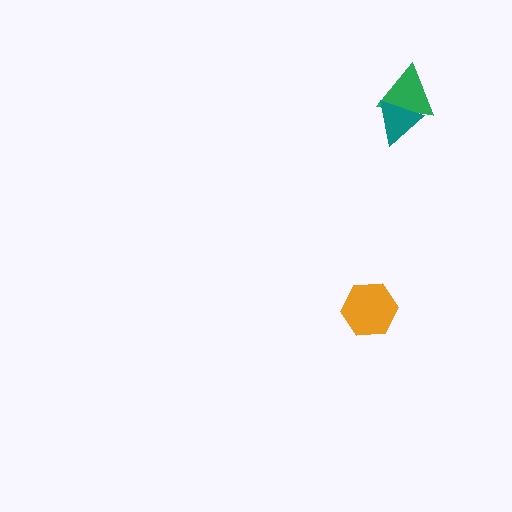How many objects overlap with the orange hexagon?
0 objects overlap with the orange hexagon.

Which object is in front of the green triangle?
The teal triangle is in front of the green triangle.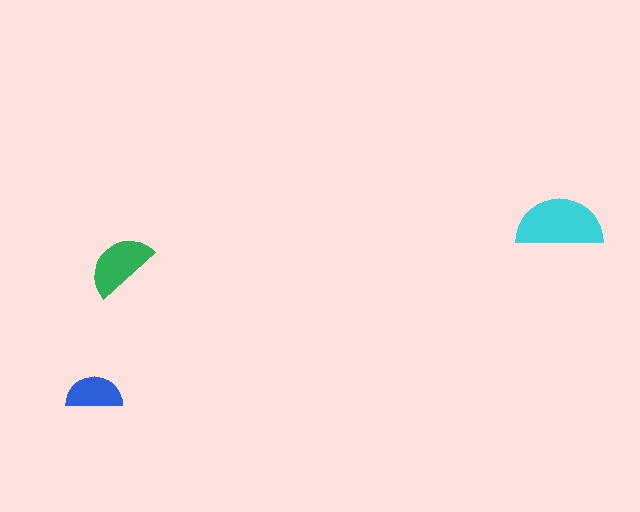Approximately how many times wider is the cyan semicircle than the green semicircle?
About 1.5 times wider.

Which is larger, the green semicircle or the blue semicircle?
The green one.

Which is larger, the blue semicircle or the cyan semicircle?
The cyan one.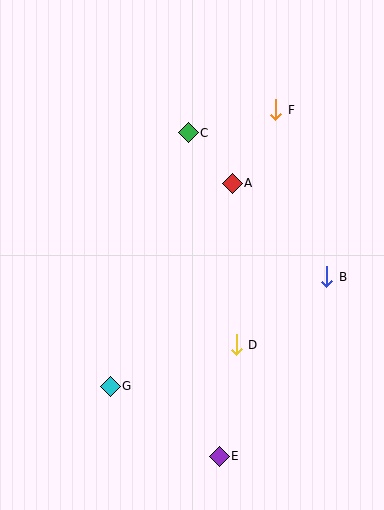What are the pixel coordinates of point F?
Point F is at (276, 110).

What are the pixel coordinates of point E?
Point E is at (219, 456).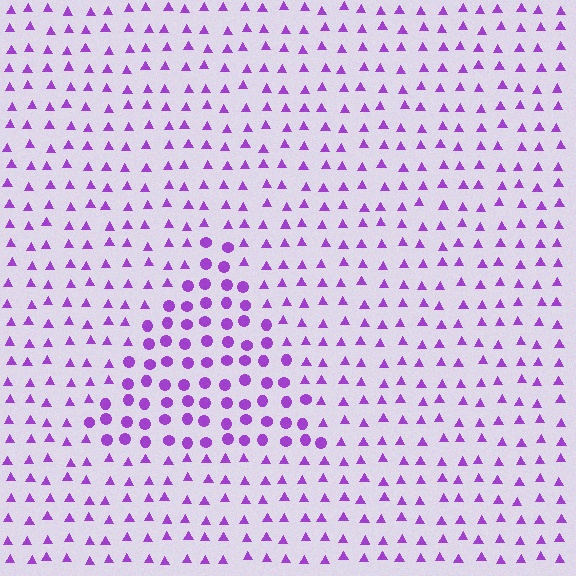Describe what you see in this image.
The image is filled with small purple elements arranged in a uniform grid. A triangle-shaped region contains circles, while the surrounding area contains triangles. The boundary is defined purely by the change in element shape.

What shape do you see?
I see a triangle.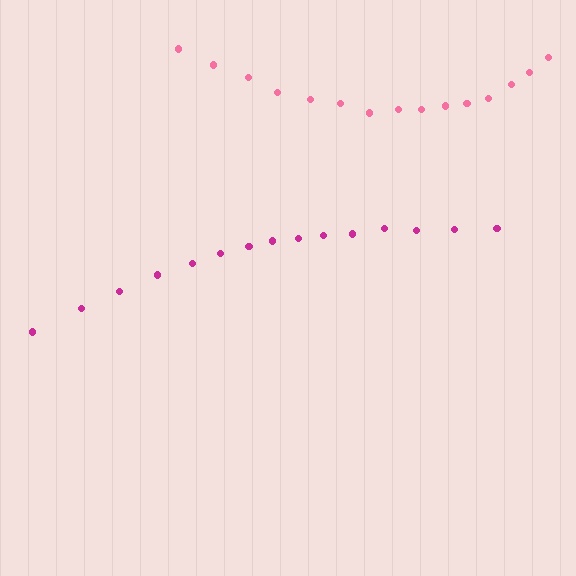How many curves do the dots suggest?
There are 2 distinct paths.